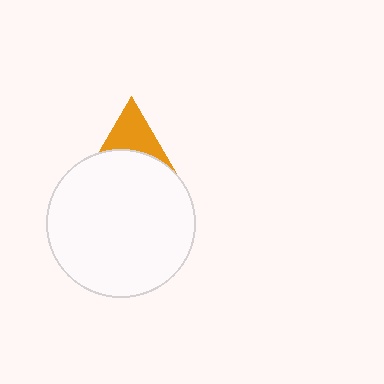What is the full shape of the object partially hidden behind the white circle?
The partially hidden object is an orange triangle.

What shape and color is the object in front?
The object in front is a white circle.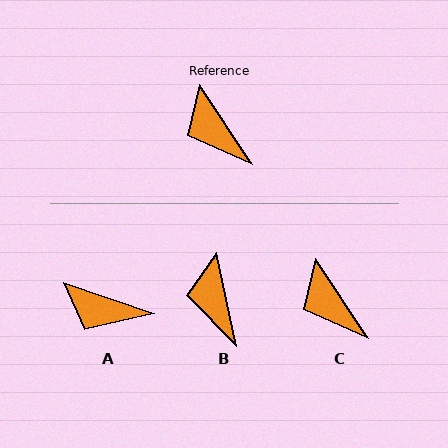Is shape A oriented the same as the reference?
No, it is off by about 38 degrees.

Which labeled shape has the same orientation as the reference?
C.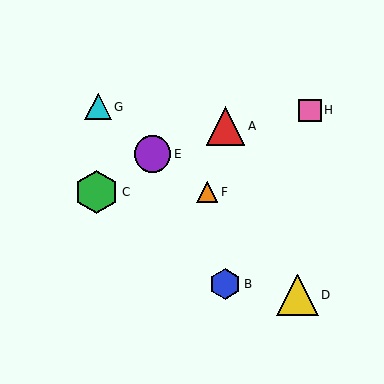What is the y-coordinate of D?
Object D is at y≈295.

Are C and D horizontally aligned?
No, C is at y≈192 and D is at y≈295.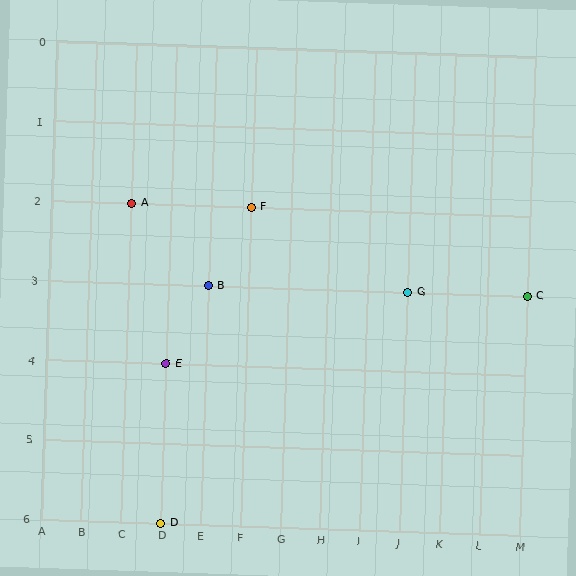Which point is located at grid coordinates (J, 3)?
Point G is at (J, 3).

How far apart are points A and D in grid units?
Points A and D are 1 column and 4 rows apart (about 4.1 grid units diagonally).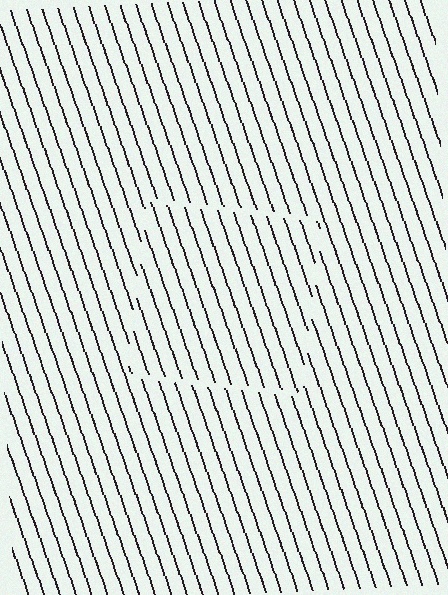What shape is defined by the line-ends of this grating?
An illusory square. The interior of the shape contains the same grating, shifted by half a period — the contour is defined by the phase discontinuity where line-ends from the inner and outer gratings abut.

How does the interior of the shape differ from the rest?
The interior of the shape contains the same grating, shifted by half a period — the contour is defined by the phase discontinuity where line-ends from the inner and outer gratings abut.